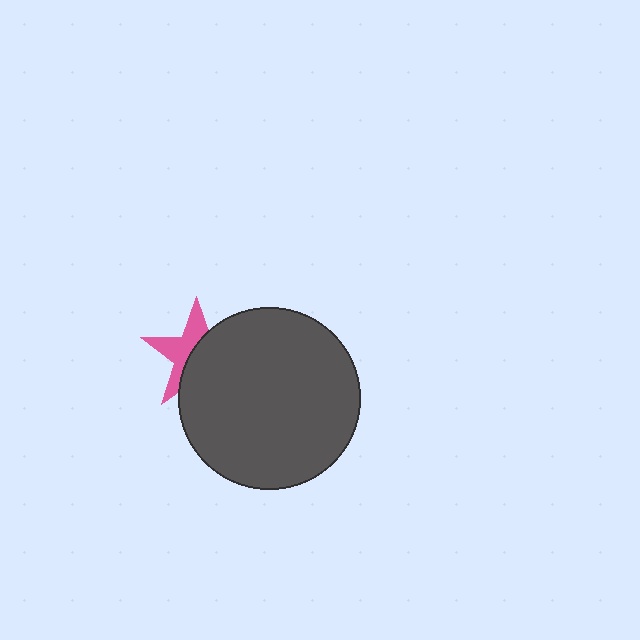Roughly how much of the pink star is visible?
About half of it is visible (roughly 45%).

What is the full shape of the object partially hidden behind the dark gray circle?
The partially hidden object is a pink star.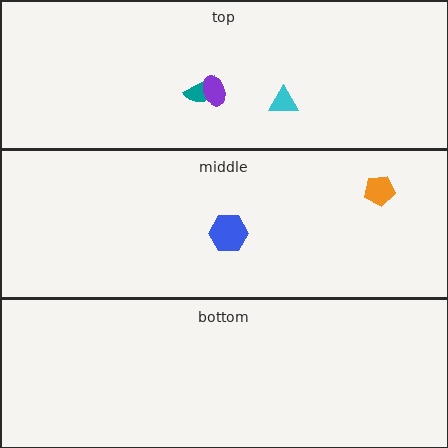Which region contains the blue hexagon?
The middle region.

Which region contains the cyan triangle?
The top region.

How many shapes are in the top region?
3.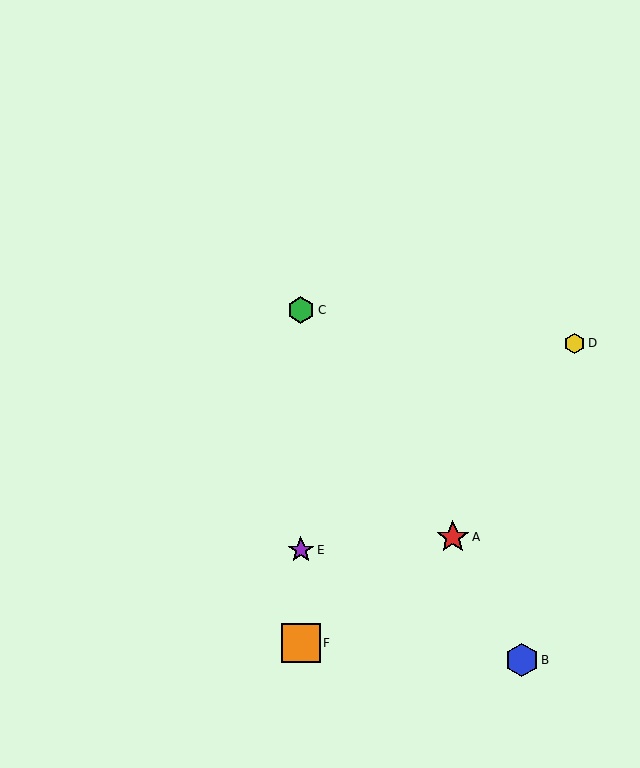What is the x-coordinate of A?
Object A is at x≈453.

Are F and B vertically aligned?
No, F is at x≈301 and B is at x≈522.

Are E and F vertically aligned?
Yes, both are at x≈301.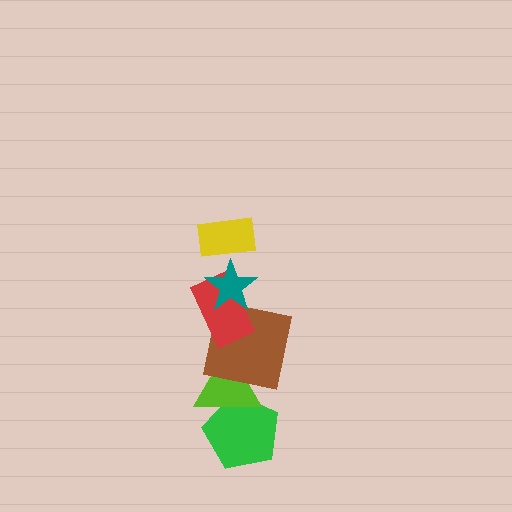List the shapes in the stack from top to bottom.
From top to bottom: the yellow rectangle, the teal star, the red rectangle, the brown square, the lime triangle, the green pentagon.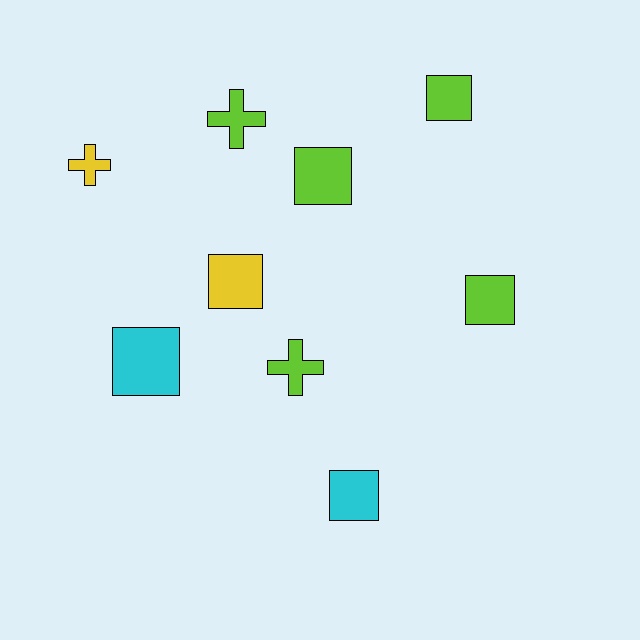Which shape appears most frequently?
Square, with 6 objects.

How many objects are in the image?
There are 9 objects.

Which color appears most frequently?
Lime, with 5 objects.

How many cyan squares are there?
There are 2 cyan squares.